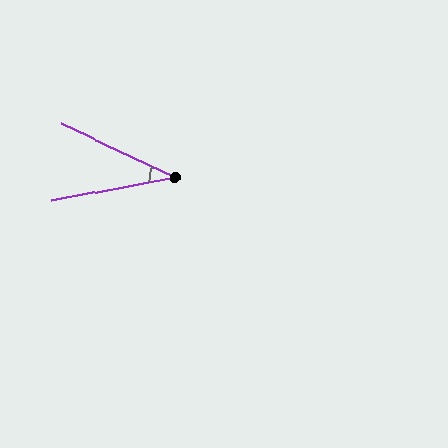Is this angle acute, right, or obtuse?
It is acute.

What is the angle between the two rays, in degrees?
Approximately 36 degrees.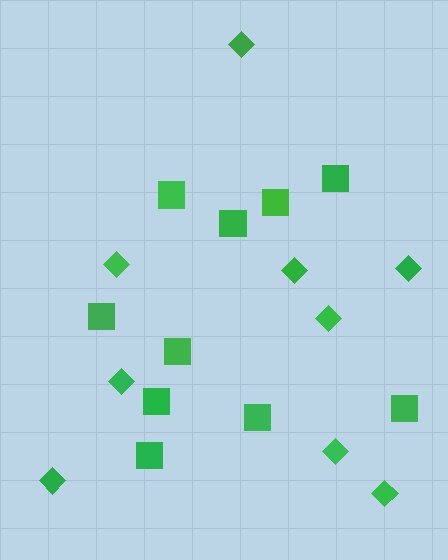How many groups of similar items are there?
There are 2 groups: one group of squares (10) and one group of diamonds (9).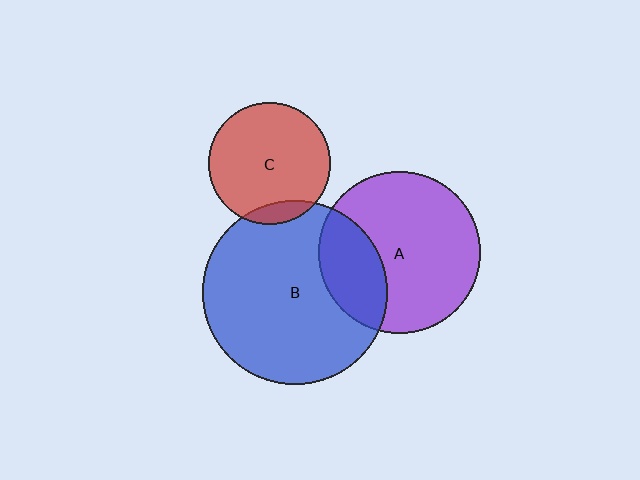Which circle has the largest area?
Circle B (blue).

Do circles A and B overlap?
Yes.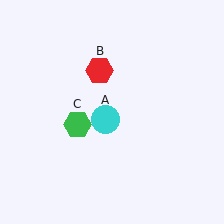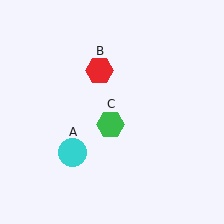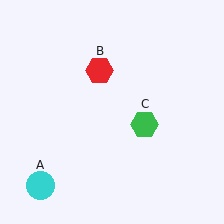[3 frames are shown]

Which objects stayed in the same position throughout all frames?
Red hexagon (object B) remained stationary.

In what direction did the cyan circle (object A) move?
The cyan circle (object A) moved down and to the left.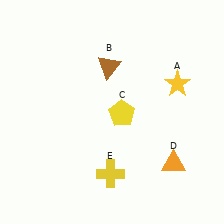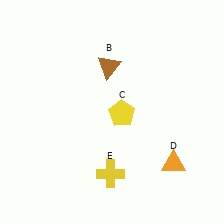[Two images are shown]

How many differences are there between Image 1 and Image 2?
There is 1 difference between the two images.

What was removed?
The yellow star (A) was removed in Image 2.